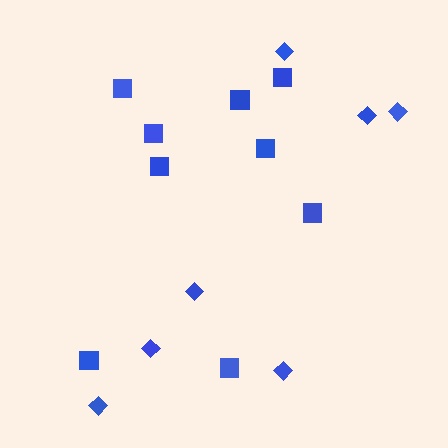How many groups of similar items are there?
There are 2 groups: one group of squares (9) and one group of diamonds (7).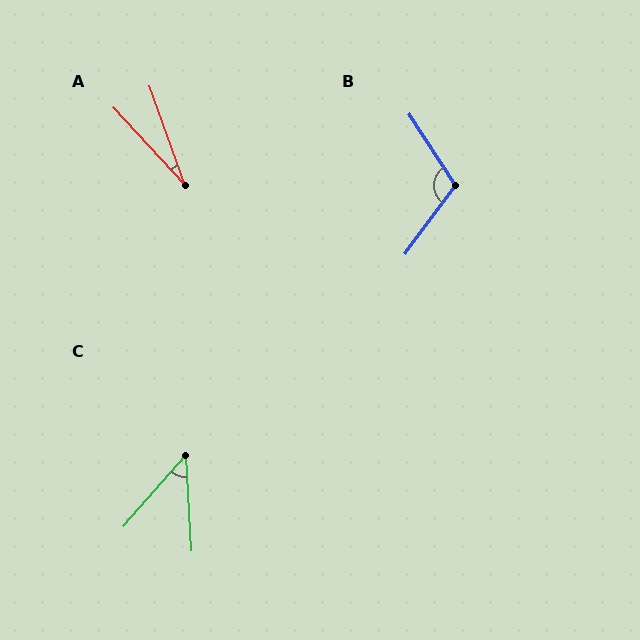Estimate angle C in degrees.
Approximately 44 degrees.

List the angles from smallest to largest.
A (23°), C (44°), B (111°).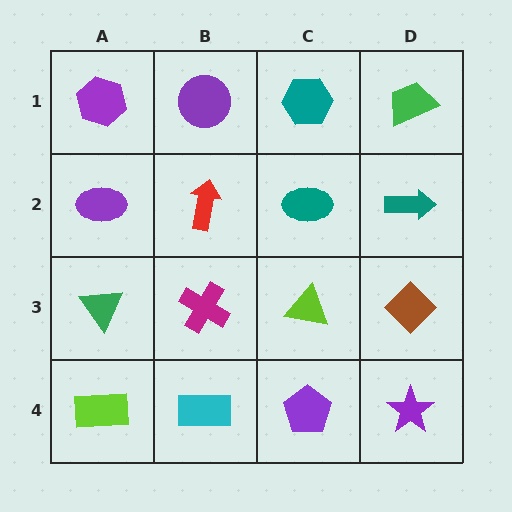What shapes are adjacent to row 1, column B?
A red arrow (row 2, column B), a purple hexagon (row 1, column A), a teal hexagon (row 1, column C).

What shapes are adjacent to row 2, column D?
A green trapezoid (row 1, column D), a brown diamond (row 3, column D), a teal ellipse (row 2, column C).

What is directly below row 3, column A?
A lime rectangle.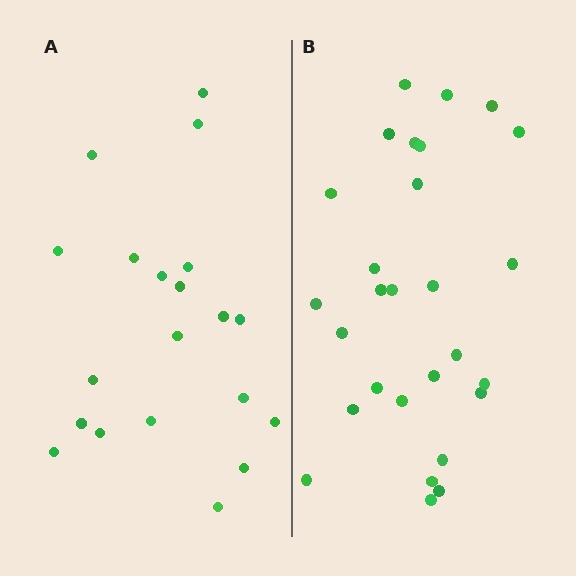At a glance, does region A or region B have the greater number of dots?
Region B (the right region) has more dots.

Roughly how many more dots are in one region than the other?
Region B has roughly 8 or so more dots than region A.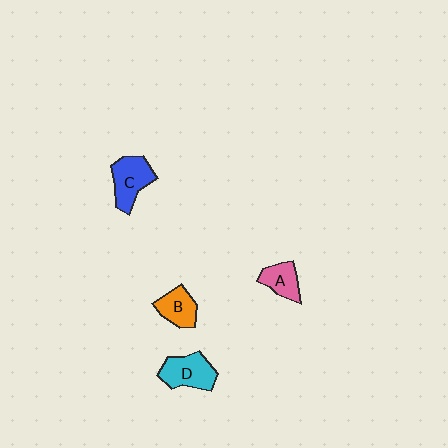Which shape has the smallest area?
Shape A (pink).